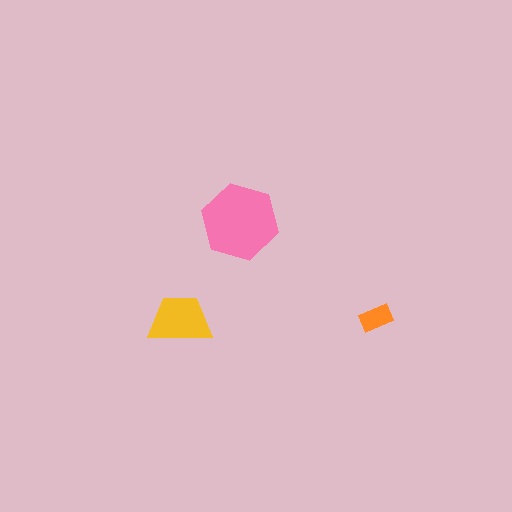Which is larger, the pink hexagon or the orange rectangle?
The pink hexagon.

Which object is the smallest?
The orange rectangle.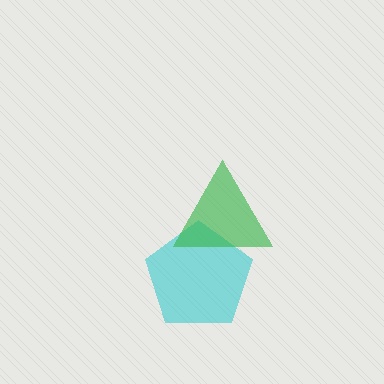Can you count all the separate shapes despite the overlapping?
Yes, there are 2 separate shapes.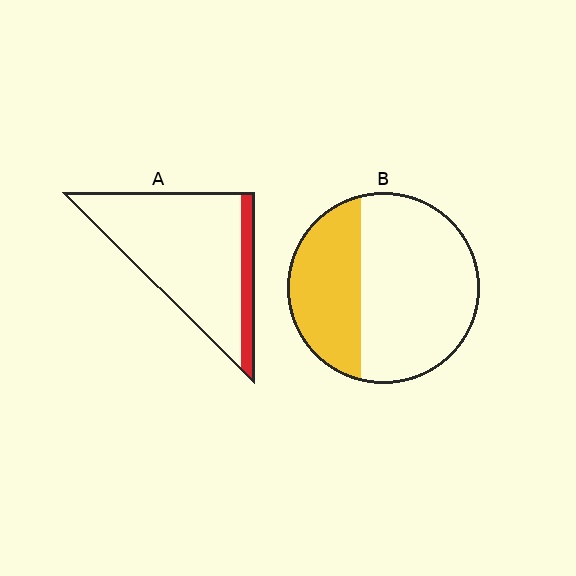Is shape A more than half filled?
No.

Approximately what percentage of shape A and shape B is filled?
A is approximately 15% and B is approximately 35%.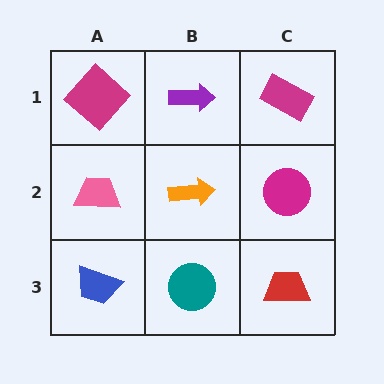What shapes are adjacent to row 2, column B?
A purple arrow (row 1, column B), a teal circle (row 3, column B), a pink trapezoid (row 2, column A), a magenta circle (row 2, column C).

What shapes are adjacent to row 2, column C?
A magenta rectangle (row 1, column C), a red trapezoid (row 3, column C), an orange arrow (row 2, column B).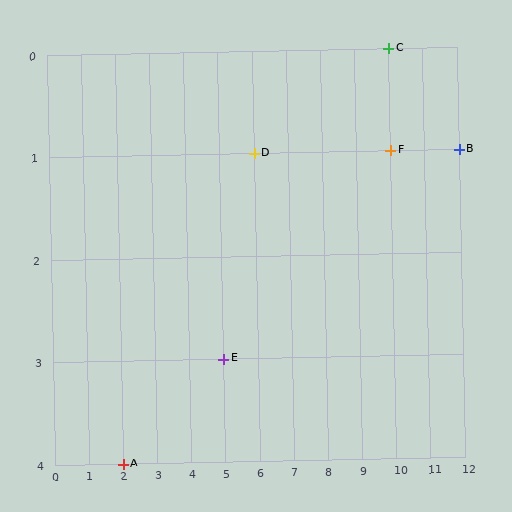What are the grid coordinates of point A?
Point A is at grid coordinates (2, 4).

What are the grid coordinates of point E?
Point E is at grid coordinates (5, 3).